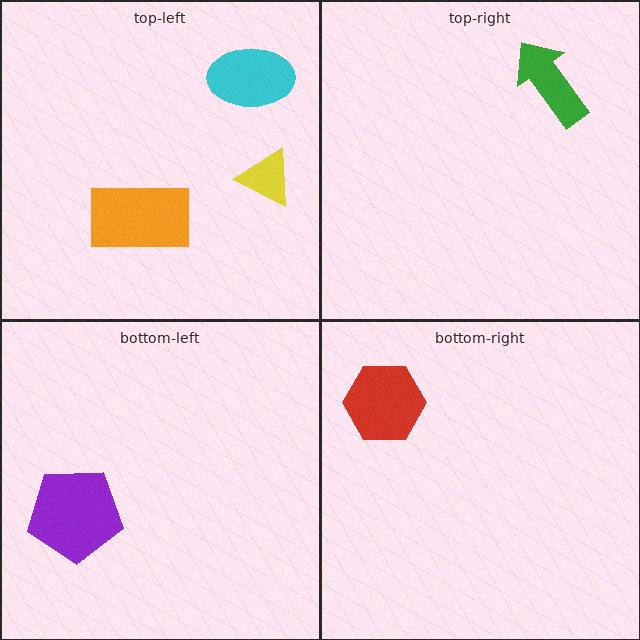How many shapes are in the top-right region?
1.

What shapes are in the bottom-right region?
The red hexagon.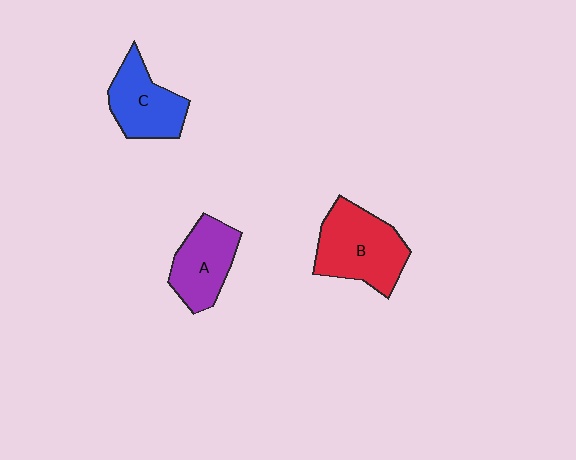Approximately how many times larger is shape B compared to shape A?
Approximately 1.3 times.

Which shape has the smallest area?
Shape A (purple).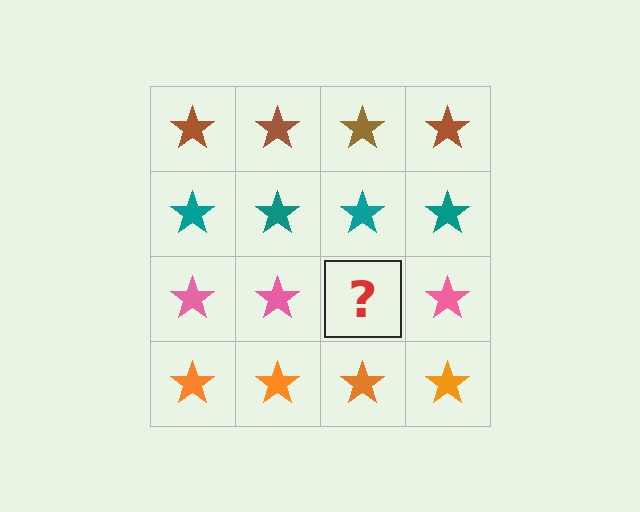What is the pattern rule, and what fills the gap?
The rule is that each row has a consistent color. The gap should be filled with a pink star.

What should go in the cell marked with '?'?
The missing cell should contain a pink star.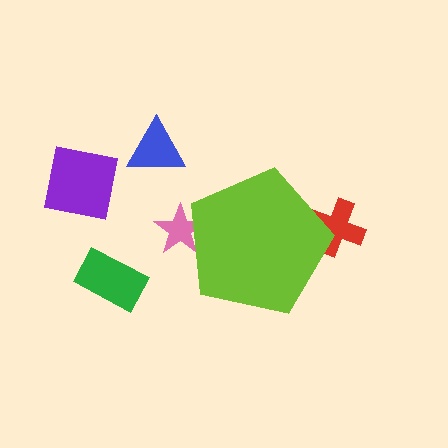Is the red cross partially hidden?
Yes, the red cross is partially hidden behind the lime pentagon.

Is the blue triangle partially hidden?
No, the blue triangle is fully visible.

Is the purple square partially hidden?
No, the purple square is fully visible.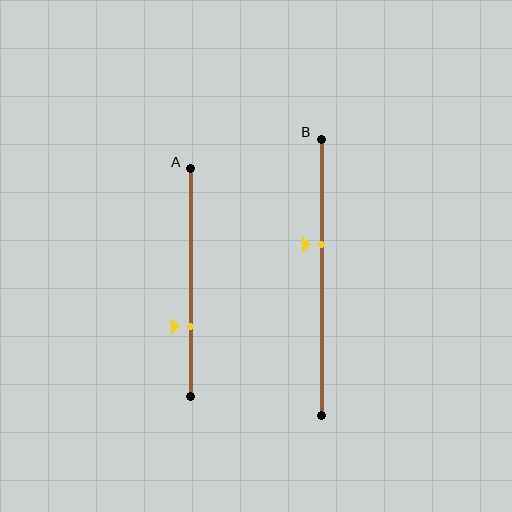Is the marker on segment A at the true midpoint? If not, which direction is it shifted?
No, the marker on segment A is shifted downward by about 19% of the segment length.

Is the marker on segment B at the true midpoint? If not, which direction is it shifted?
No, the marker on segment B is shifted upward by about 12% of the segment length.